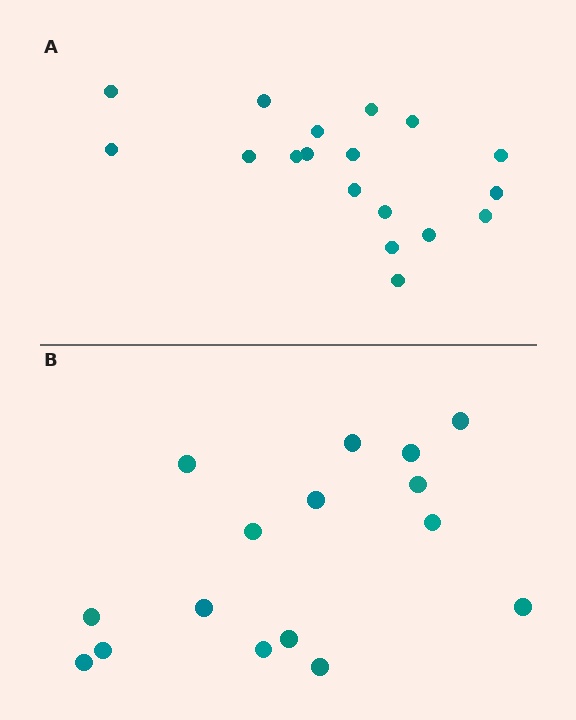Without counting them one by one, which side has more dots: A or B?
Region A (the top region) has more dots.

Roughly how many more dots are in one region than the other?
Region A has just a few more — roughly 2 or 3 more dots than region B.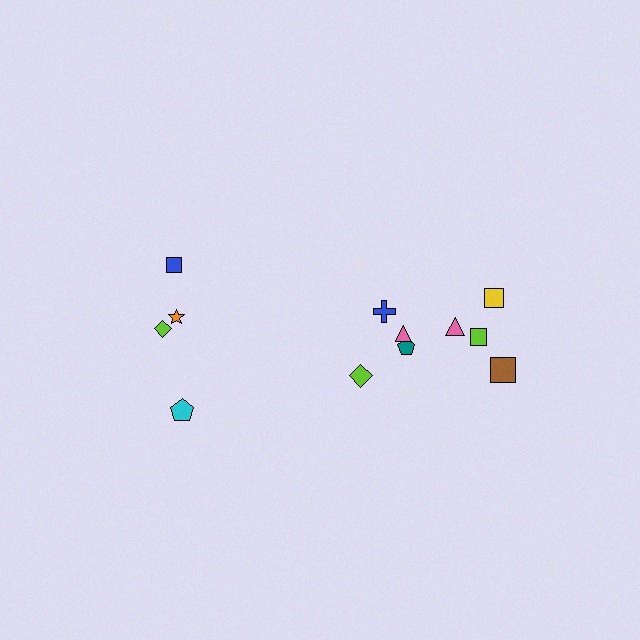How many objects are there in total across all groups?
There are 12 objects.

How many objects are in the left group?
There are 4 objects.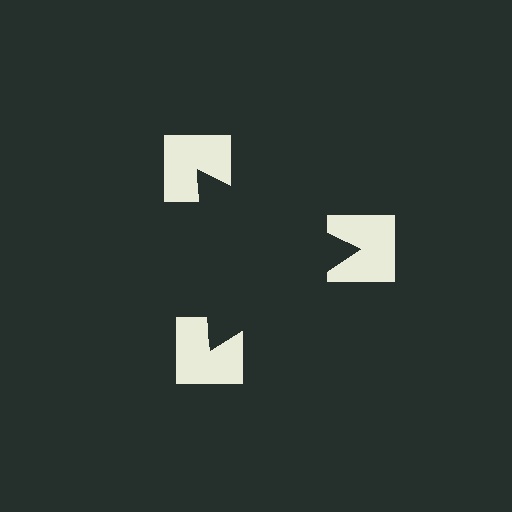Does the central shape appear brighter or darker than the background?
It typically appears slightly darker than the background, even though no actual brightness change is drawn.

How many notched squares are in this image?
There are 3 — one at each vertex of the illusory triangle.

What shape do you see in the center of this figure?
An illusory triangle — its edges are inferred from the aligned wedge cuts in the notched squares, not physically drawn.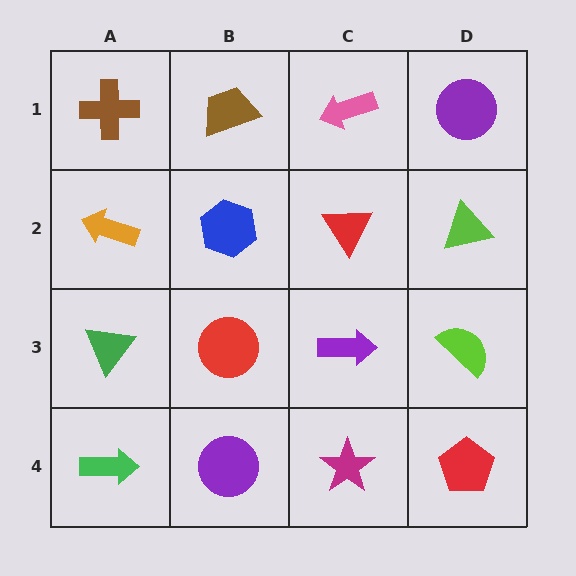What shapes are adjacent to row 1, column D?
A lime triangle (row 2, column D), a pink arrow (row 1, column C).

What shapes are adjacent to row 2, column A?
A brown cross (row 1, column A), a green triangle (row 3, column A), a blue hexagon (row 2, column B).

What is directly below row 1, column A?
An orange arrow.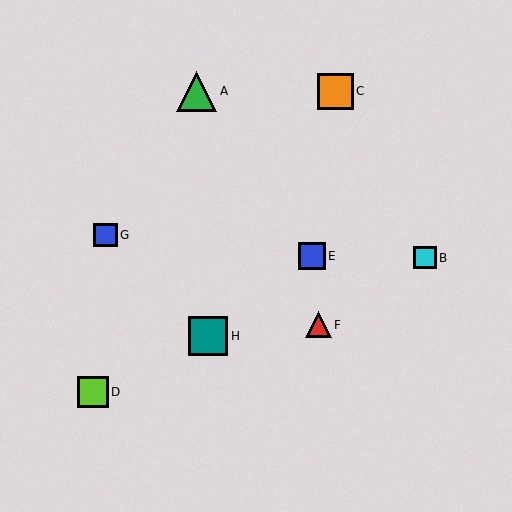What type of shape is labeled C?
Shape C is an orange square.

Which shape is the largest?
The green triangle (labeled A) is the largest.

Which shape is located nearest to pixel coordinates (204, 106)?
The green triangle (labeled A) at (197, 91) is nearest to that location.